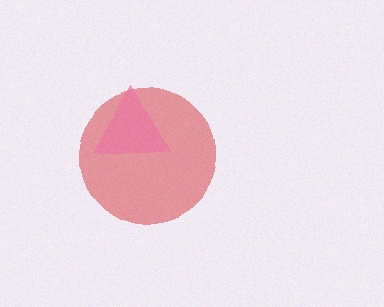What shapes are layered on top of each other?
The layered shapes are: a red circle, a pink triangle.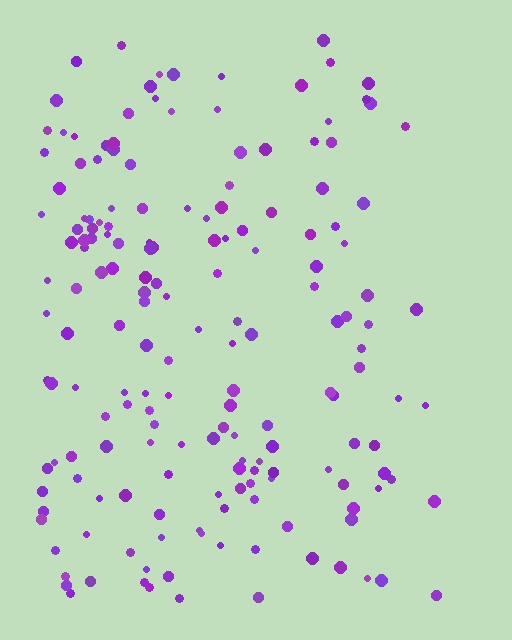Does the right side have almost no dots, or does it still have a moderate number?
Still a moderate number, just noticeably fewer than the left.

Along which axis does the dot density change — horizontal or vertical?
Horizontal.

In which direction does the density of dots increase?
From right to left, with the left side densest.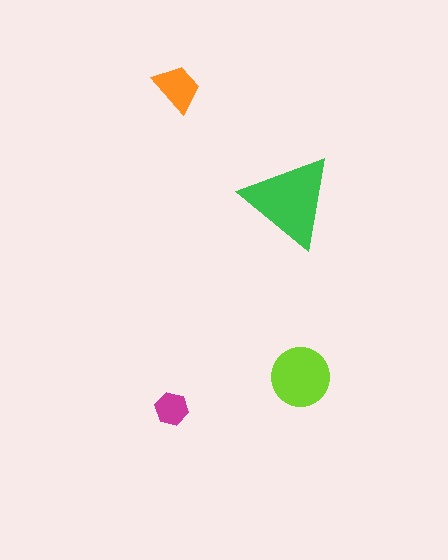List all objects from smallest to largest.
The magenta hexagon, the orange trapezoid, the lime circle, the green triangle.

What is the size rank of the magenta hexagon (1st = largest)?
4th.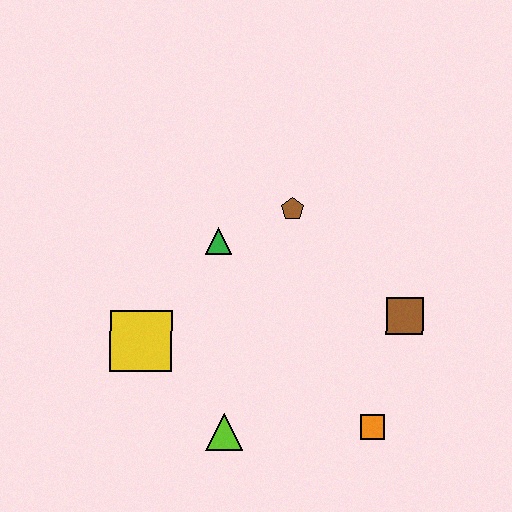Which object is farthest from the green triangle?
The orange square is farthest from the green triangle.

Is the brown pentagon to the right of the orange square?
No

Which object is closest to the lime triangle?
The yellow square is closest to the lime triangle.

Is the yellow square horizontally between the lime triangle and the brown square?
No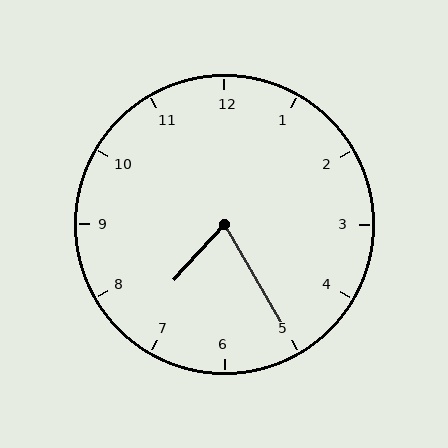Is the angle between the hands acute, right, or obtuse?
It is acute.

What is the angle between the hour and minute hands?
Approximately 72 degrees.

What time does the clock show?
7:25.